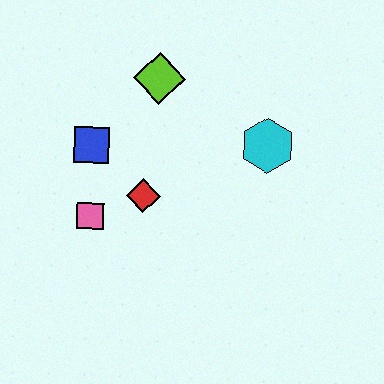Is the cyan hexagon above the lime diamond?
No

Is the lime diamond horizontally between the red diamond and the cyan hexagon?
Yes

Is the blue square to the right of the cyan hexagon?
No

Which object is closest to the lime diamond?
The blue square is closest to the lime diamond.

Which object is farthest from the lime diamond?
The pink square is farthest from the lime diamond.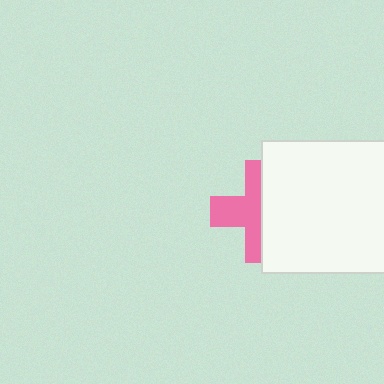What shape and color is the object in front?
The object in front is a white square.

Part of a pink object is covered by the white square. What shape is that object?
It is a cross.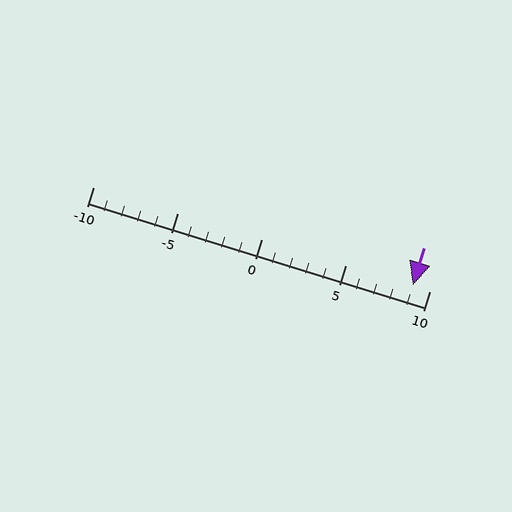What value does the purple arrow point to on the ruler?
The purple arrow points to approximately 9.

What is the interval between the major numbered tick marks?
The major tick marks are spaced 5 units apart.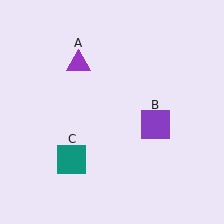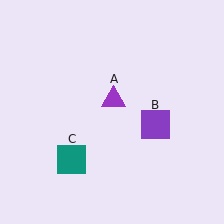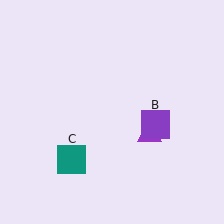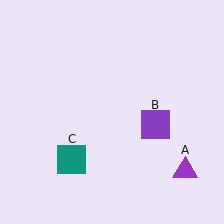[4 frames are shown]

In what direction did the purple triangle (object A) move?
The purple triangle (object A) moved down and to the right.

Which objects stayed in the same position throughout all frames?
Purple square (object B) and teal square (object C) remained stationary.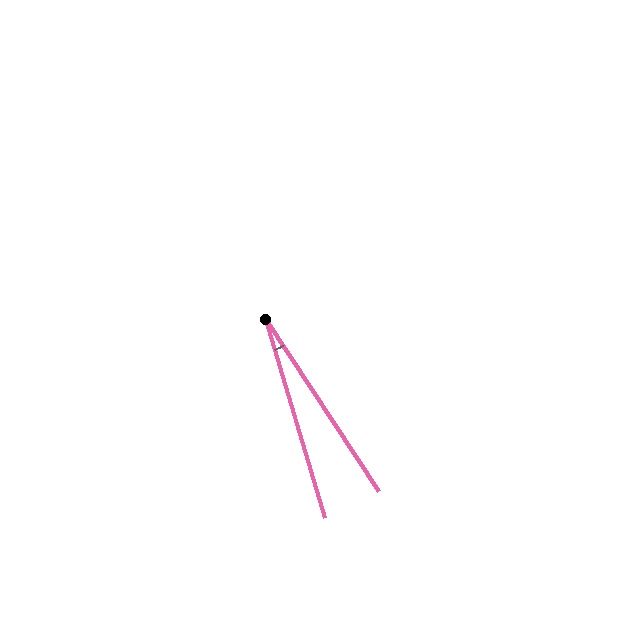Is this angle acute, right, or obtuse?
It is acute.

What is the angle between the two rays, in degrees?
Approximately 17 degrees.